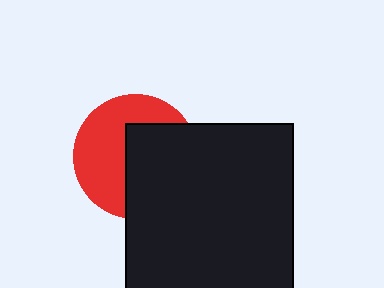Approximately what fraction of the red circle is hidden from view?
Roughly 49% of the red circle is hidden behind the black square.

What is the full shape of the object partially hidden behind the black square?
The partially hidden object is a red circle.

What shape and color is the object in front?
The object in front is a black square.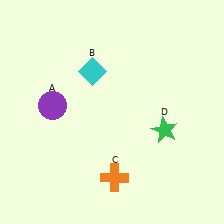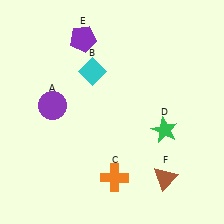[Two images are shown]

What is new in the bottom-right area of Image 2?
A brown triangle (F) was added in the bottom-right area of Image 2.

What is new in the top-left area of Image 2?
A purple pentagon (E) was added in the top-left area of Image 2.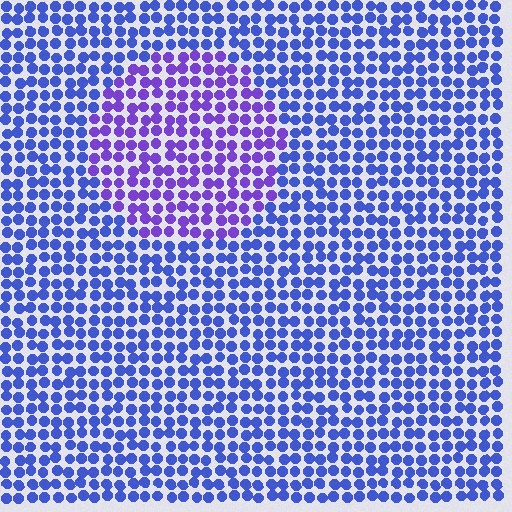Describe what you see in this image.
The image is filled with small blue elements in a uniform arrangement. A circle-shaped region is visible where the elements are tinted to a slightly different hue, forming a subtle color boundary.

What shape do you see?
I see a circle.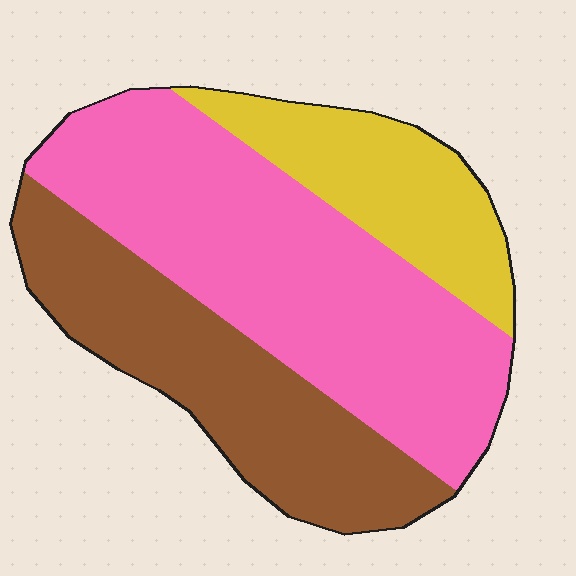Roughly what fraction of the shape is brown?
Brown covers 31% of the shape.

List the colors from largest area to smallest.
From largest to smallest: pink, brown, yellow.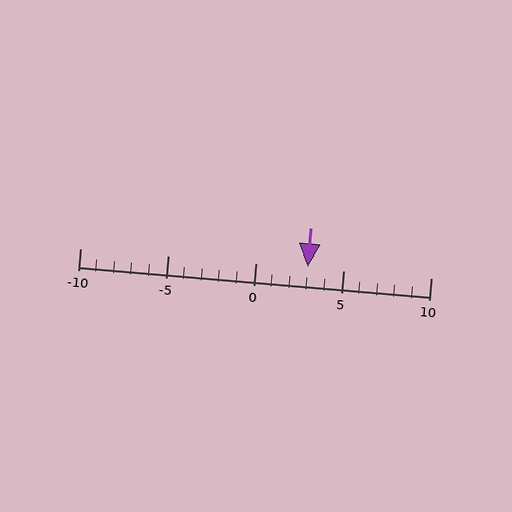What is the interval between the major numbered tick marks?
The major tick marks are spaced 5 units apart.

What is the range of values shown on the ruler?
The ruler shows values from -10 to 10.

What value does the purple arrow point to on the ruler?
The purple arrow points to approximately 3.